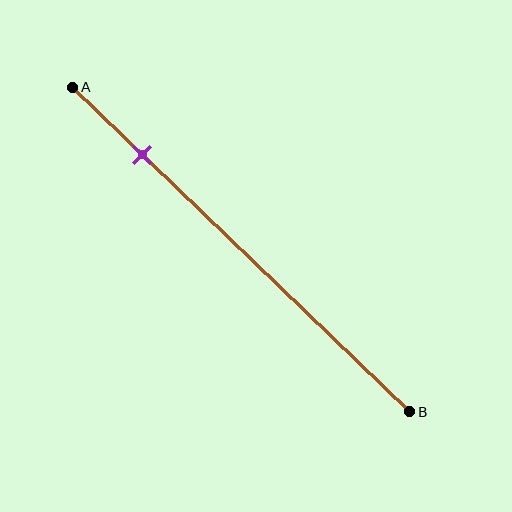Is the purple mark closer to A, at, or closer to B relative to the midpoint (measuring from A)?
The purple mark is closer to point A than the midpoint of segment AB.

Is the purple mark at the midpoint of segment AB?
No, the mark is at about 20% from A, not at the 50% midpoint.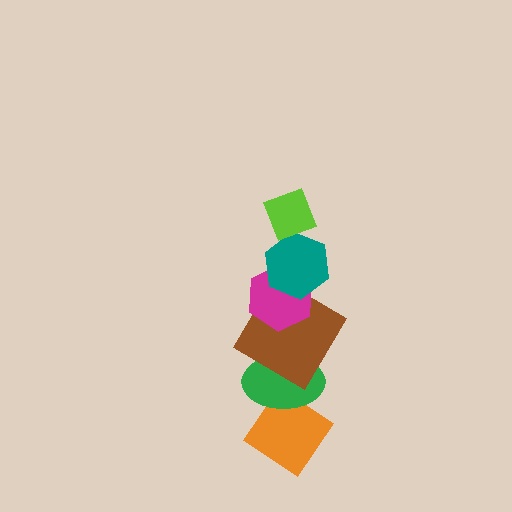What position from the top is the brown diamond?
The brown diamond is 4th from the top.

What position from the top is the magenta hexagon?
The magenta hexagon is 3rd from the top.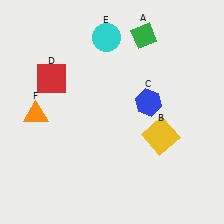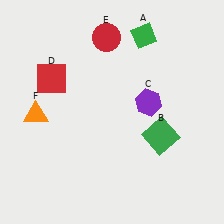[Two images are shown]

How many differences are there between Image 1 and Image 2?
There are 3 differences between the two images.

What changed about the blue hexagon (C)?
In Image 1, C is blue. In Image 2, it changed to purple.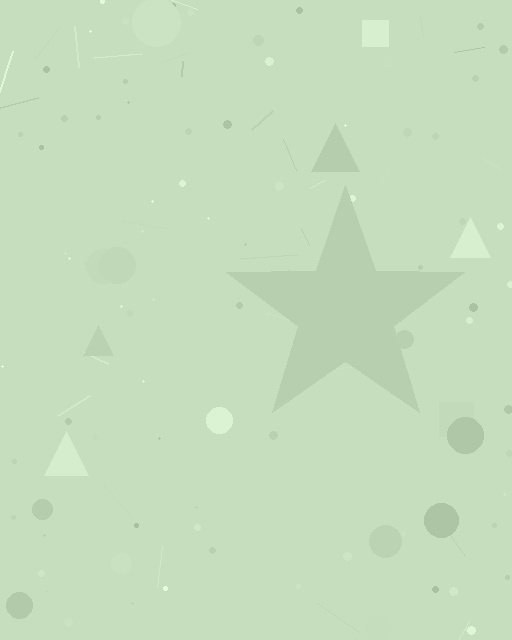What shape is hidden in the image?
A star is hidden in the image.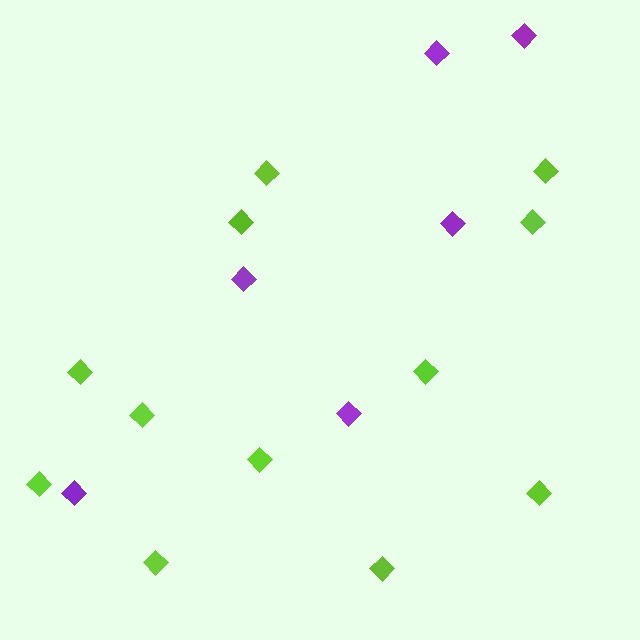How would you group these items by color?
There are 2 groups: one group of lime diamonds (12) and one group of purple diamonds (6).